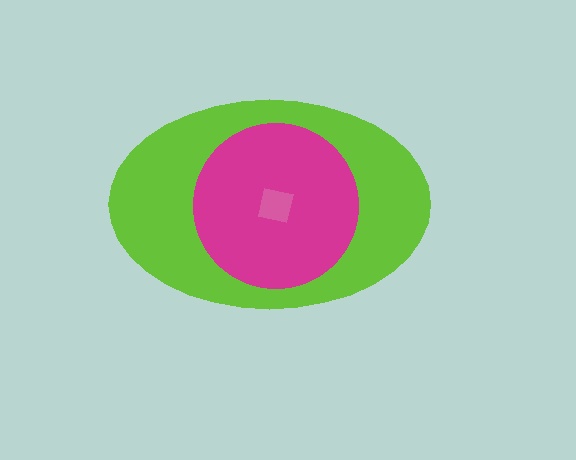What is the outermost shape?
The lime ellipse.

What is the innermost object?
The pink square.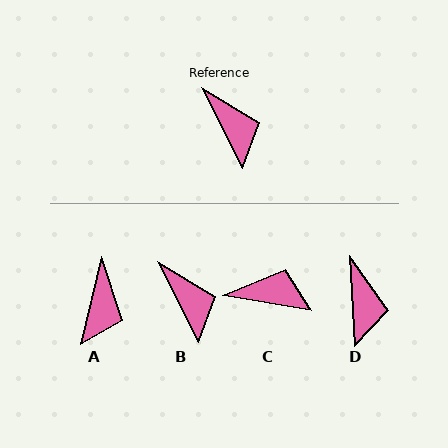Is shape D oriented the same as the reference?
No, it is off by about 24 degrees.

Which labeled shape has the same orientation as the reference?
B.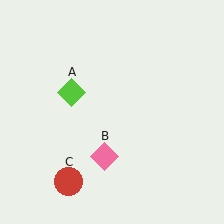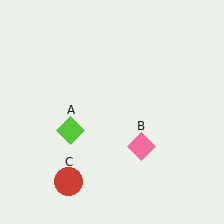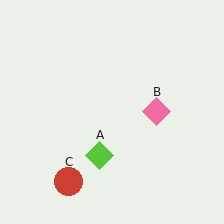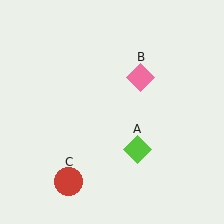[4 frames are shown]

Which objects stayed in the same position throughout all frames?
Red circle (object C) remained stationary.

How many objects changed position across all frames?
2 objects changed position: lime diamond (object A), pink diamond (object B).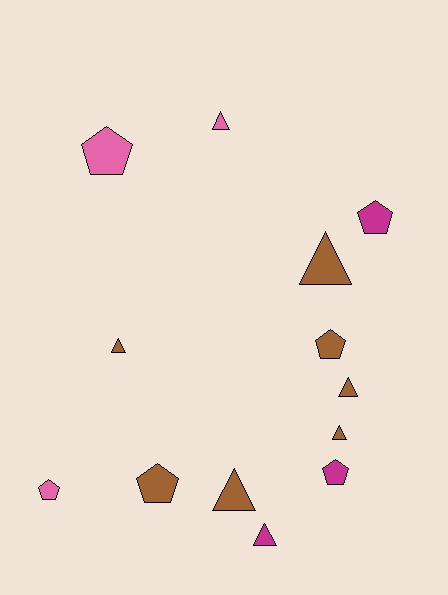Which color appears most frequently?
Brown, with 7 objects.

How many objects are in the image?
There are 13 objects.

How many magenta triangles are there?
There is 1 magenta triangle.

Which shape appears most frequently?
Triangle, with 7 objects.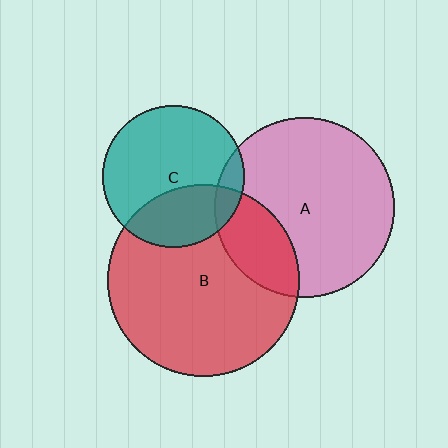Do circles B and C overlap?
Yes.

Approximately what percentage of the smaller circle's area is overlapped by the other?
Approximately 35%.